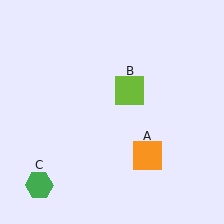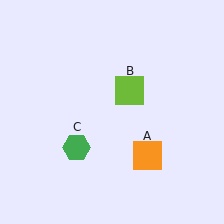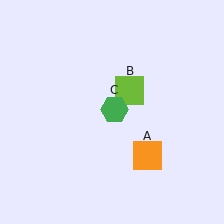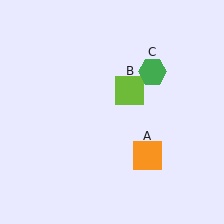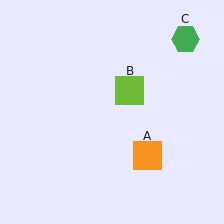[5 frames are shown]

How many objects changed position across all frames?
1 object changed position: green hexagon (object C).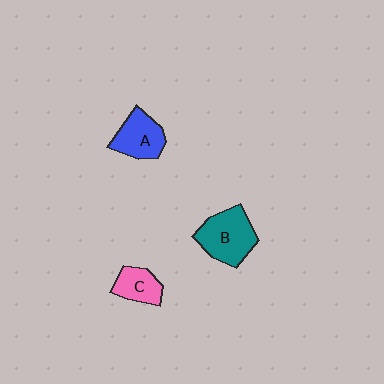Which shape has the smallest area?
Shape C (pink).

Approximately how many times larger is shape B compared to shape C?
Approximately 1.7 times.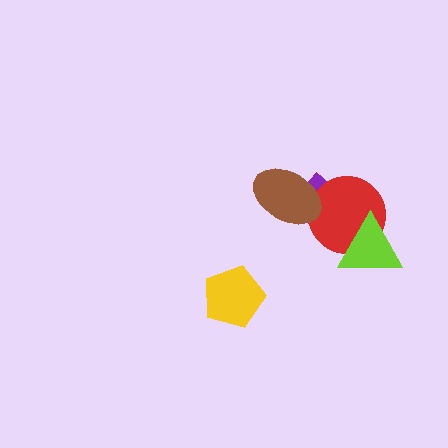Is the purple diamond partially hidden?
Yes, it is partially covered by another shape.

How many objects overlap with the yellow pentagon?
0 objects overlap with the yellow pentagon.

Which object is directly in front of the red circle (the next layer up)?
The brown ellipse is directly in front of the red circle.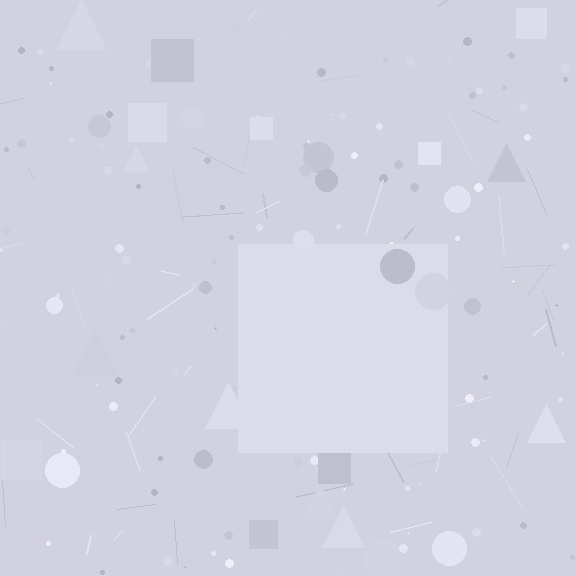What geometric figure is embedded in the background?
A square is embedded in the background.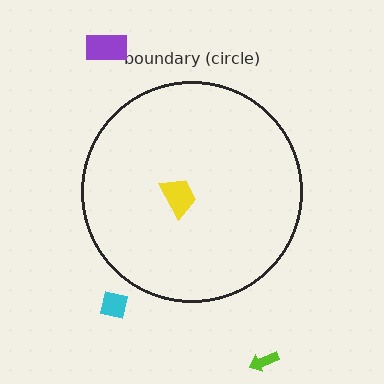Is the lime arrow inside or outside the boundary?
Outside.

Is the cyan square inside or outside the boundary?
Outside.